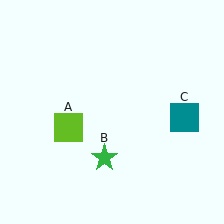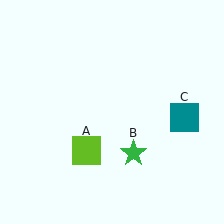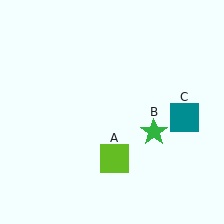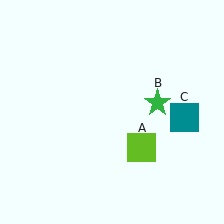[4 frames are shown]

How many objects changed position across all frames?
2 objects changed position: lime square (object A), green star (object B).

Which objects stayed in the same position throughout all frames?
Teal square (object C) remained stationary.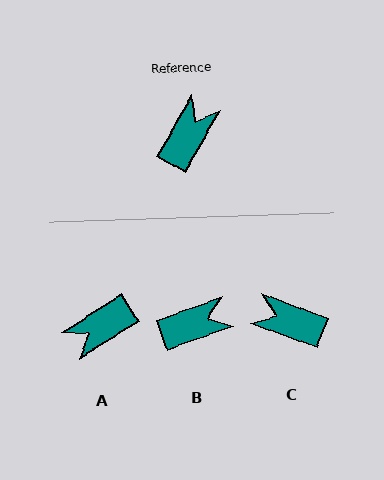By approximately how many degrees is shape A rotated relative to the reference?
Approximately 152 degrees counter-clockwise.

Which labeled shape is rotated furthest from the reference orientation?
A, about 152 degrees away.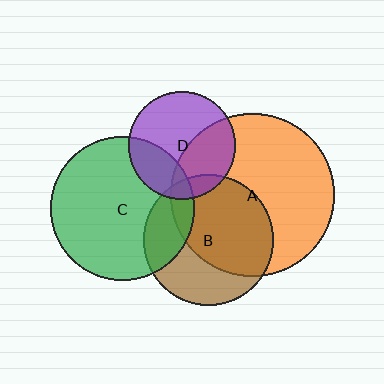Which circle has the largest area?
Circle A (orange).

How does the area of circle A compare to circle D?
Approximately 2.3 times.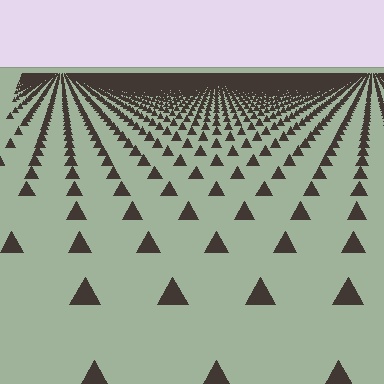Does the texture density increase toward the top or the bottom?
Density increases toward the top.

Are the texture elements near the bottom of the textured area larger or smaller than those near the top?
Larger. Near the bottom, elements are closer to the viewer and appear at a bigger on-screen size.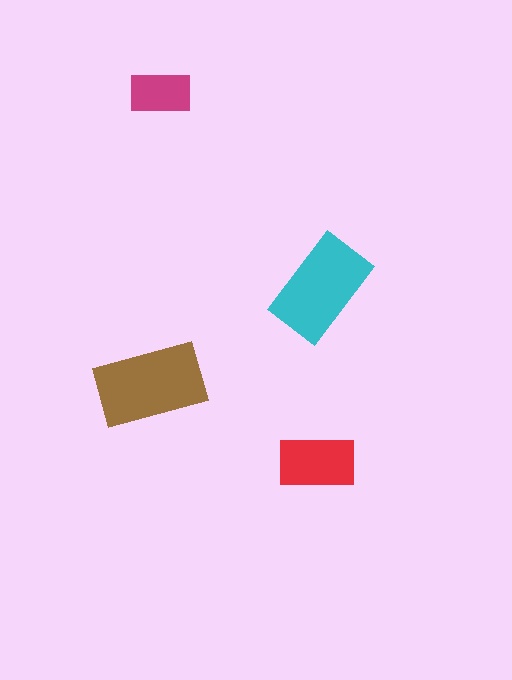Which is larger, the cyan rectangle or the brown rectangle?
The brown one.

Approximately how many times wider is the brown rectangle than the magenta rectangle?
About 2 times wider.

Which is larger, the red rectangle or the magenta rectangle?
The red one.